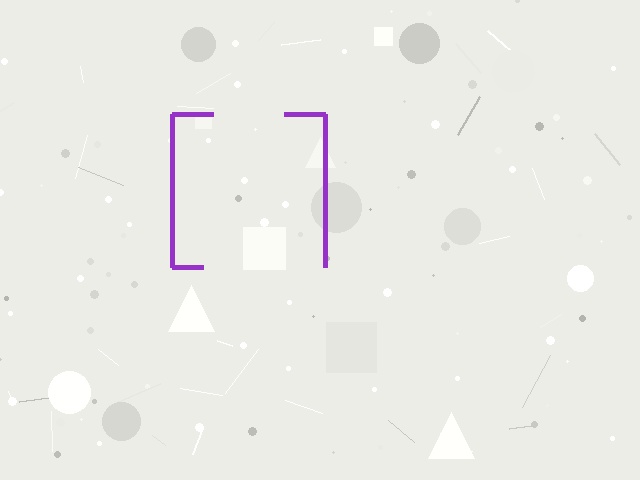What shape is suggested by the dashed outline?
The dashed outline suggests a square.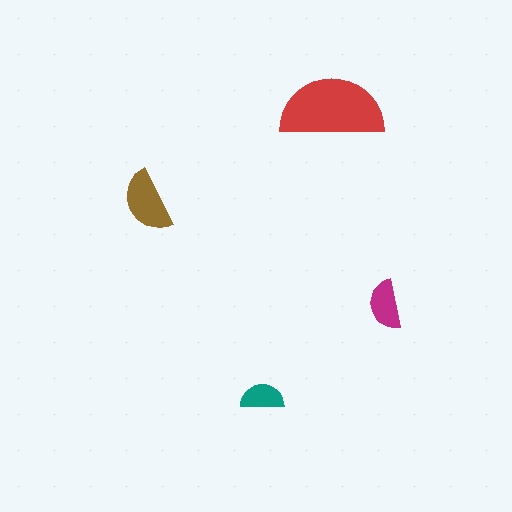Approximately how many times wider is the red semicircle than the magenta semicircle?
About 2 times wider.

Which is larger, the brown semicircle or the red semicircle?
The red one.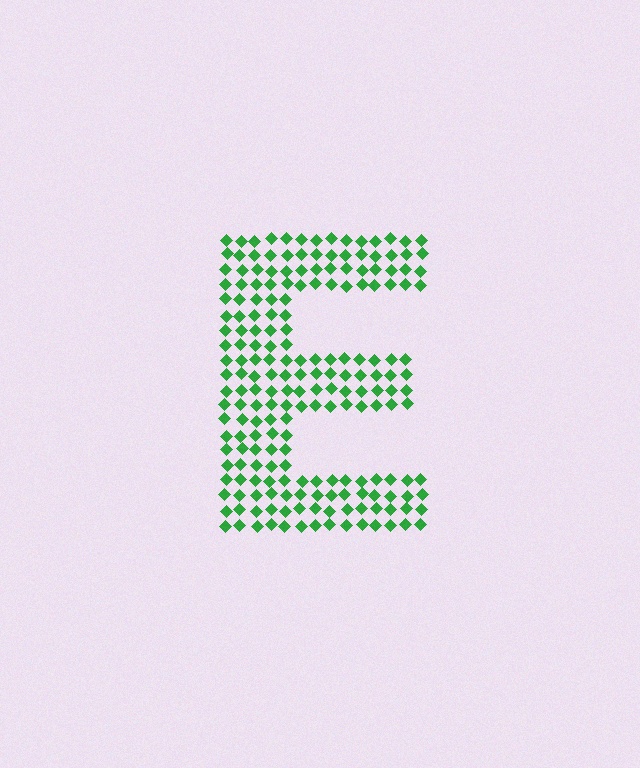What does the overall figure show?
The overall figure shows the letter E.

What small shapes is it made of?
It is made of small diamonds.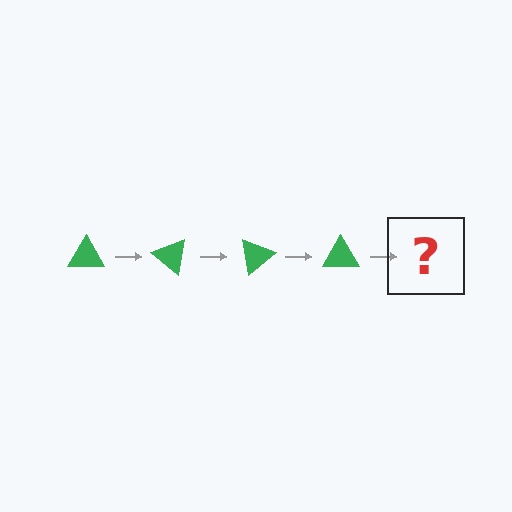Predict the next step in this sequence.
The next step is a green triangle rotated 160 degrees.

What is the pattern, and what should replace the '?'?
The pattern is that the triangle rotates 40 degrees each step. The '?' should be a green triangle rotated 160 degrees.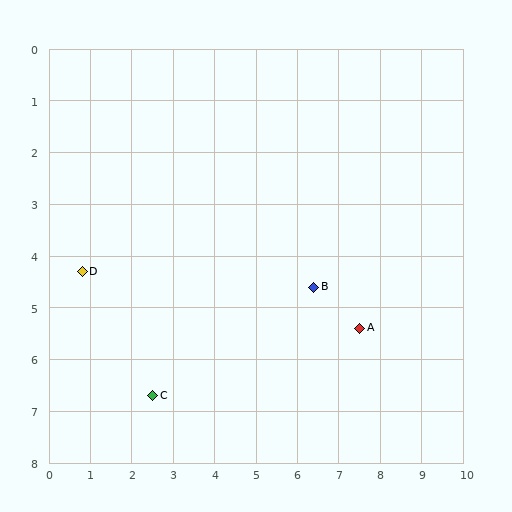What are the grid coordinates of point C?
Point C is at approximately (2.5, 6.7).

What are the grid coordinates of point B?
Point B is at approximately (6.4, 4.6).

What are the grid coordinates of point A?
Point A is at approximately (7.5, 5.4).